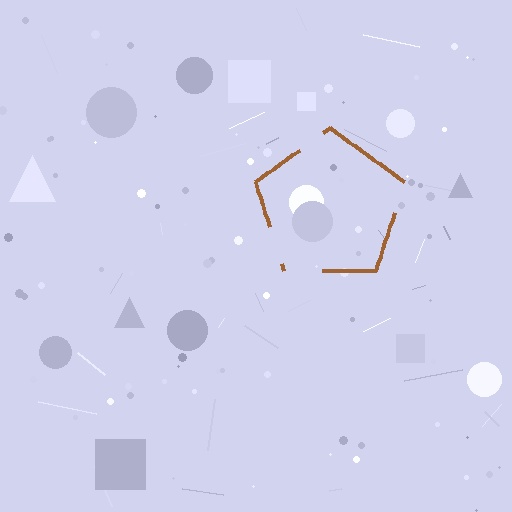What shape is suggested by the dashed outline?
The dashed outline suggests a pentagon.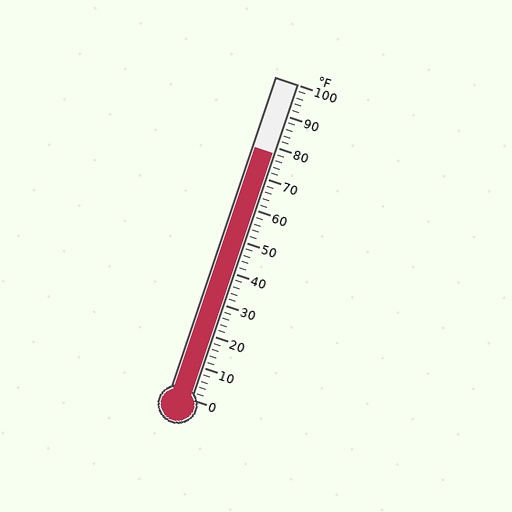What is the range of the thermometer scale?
The thermometer scale ranges from 0°F to 100°F.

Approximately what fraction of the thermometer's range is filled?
The thermometer is filled to approximately 80% of its range.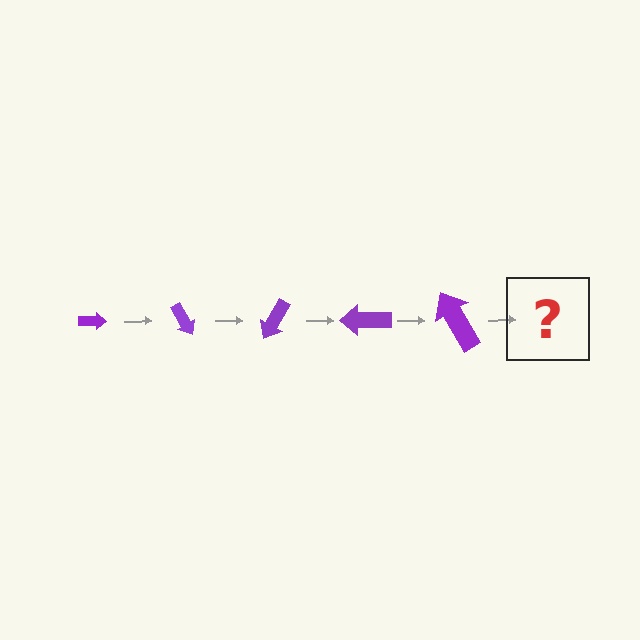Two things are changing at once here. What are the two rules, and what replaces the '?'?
The two rules are that the arrow grows larger each step and it rotates 60 degrees each step. The '?' should be an arrow, larger than the previous one and rotated 300 degrees from the start.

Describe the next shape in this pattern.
It should be an arrow, larger than the previous one and rotated 300 degrees from the start.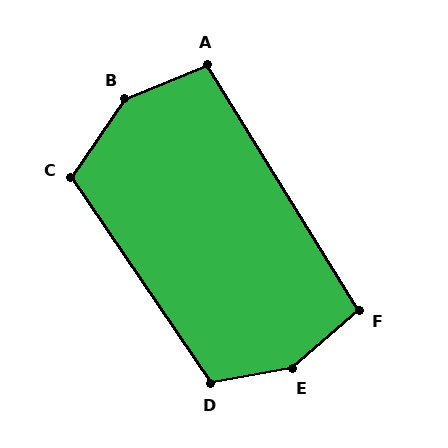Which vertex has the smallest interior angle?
A, at approximately 100 degrees.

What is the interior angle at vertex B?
Approximately 146 degrees (obtuse).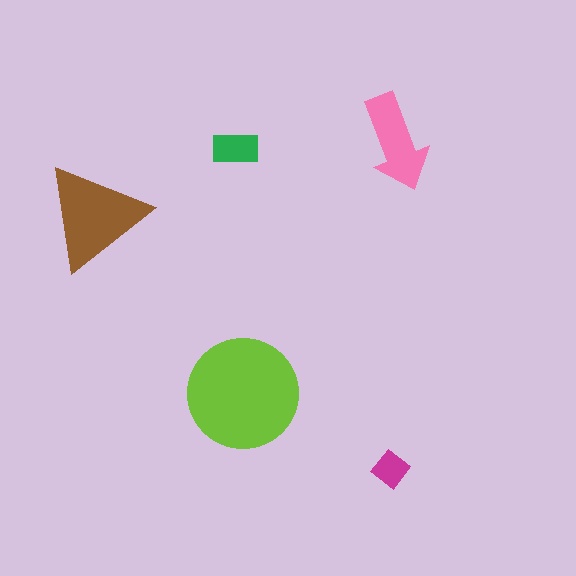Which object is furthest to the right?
The pink arrow is rightmost.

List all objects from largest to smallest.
The lime circle, the brown triangle, the pink arrow, the green rectangle, the magenta diamond.